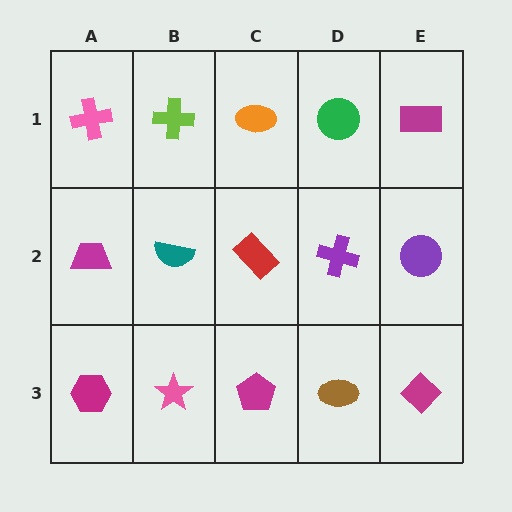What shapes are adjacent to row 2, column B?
A lime cross (row 1, column B), a pink star (row 3, column B), a magenta trapezoid (row 2, column A), a red rectangle (row 2, column C).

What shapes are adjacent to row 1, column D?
A purple cross (row 2, column D), an orange ellipse (row 1, column C), a magenta rectangle (row 1, column E).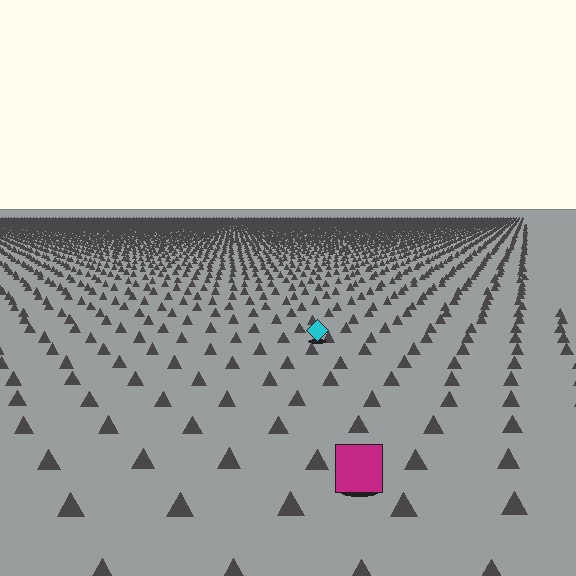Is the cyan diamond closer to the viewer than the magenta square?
No. The magenta square is closer — you can tell from the texture gradient: the ground texture is coarser near it.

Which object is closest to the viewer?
The magenta square is closest. The texture marks near it are larger and more spread out.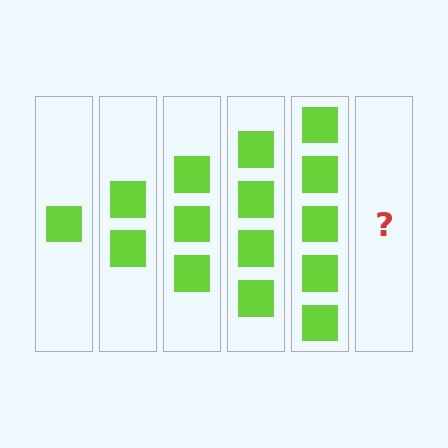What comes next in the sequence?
The next element should be 6 squares.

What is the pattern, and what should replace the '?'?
The pattern is that each step adds one more square. The '?' should be 6 squares.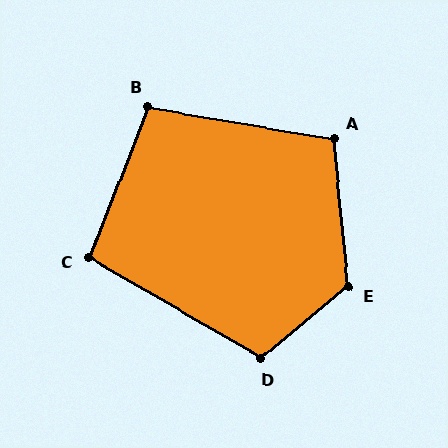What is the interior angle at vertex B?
Approximately 102 degrees (obtuse).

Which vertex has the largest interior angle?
E, at approximately 124 degrees.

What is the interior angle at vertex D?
Approximately 110 degrees (obtuse).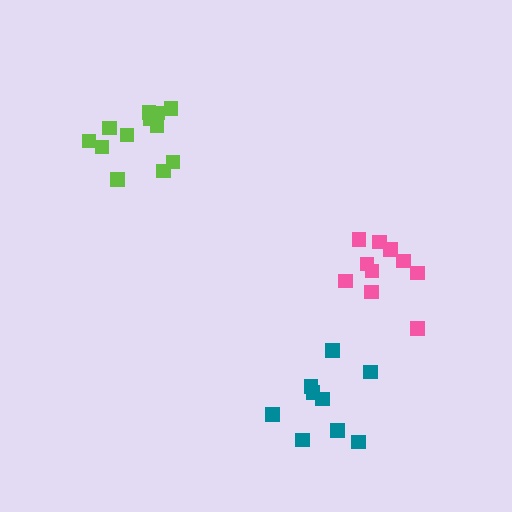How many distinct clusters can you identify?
There are 3 distinct clusters.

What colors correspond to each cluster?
The clusters are colored: pink, lime, teal.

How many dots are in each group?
Group 1: 10 dots, Group 2: 12 dots, Group 3: 9 dots (31 total).